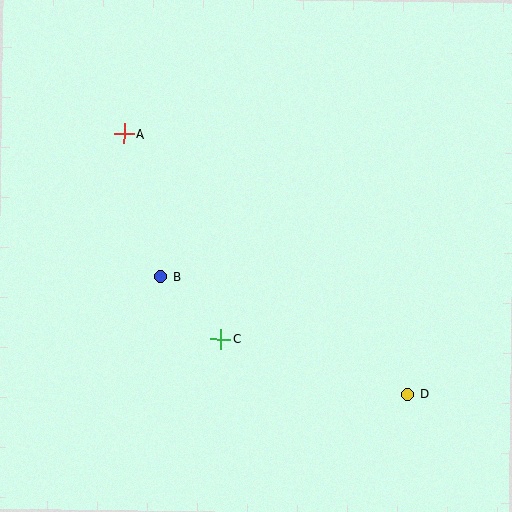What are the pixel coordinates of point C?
Point C is at (221, 339).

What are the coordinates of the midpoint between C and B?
The midpoint between C and B is at (190, 308).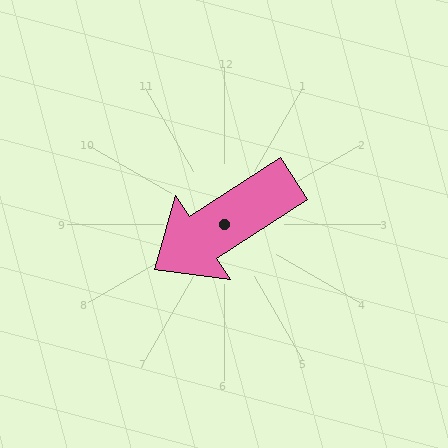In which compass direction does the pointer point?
Southwest.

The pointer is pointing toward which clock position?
Roughly 8 o'clock.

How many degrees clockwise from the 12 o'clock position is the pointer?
Approximately 237 degrees.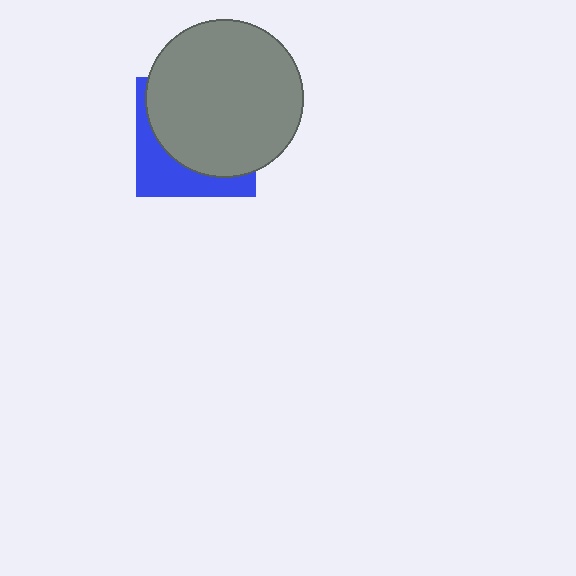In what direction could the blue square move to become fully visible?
The blue square could move toward the lower-left. That would shift it out from behind the gray circle entirely.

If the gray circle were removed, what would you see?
You would see the complete blue square.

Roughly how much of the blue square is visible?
A small part of it is visible (roughly 33%).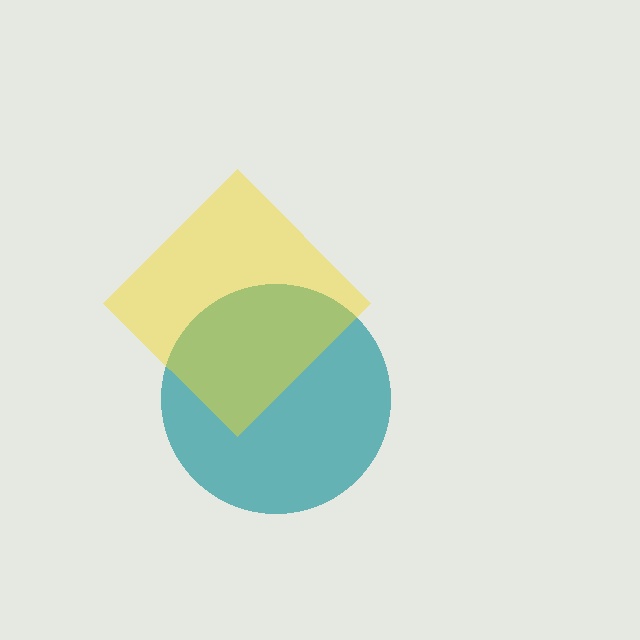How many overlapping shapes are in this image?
There are 2 overlapping shapes in the image.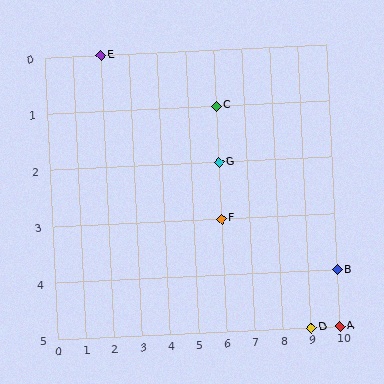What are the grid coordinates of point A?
Point A is at grid coordinates (10, 5).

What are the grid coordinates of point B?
Point B is at grid coordinates (10, 4).